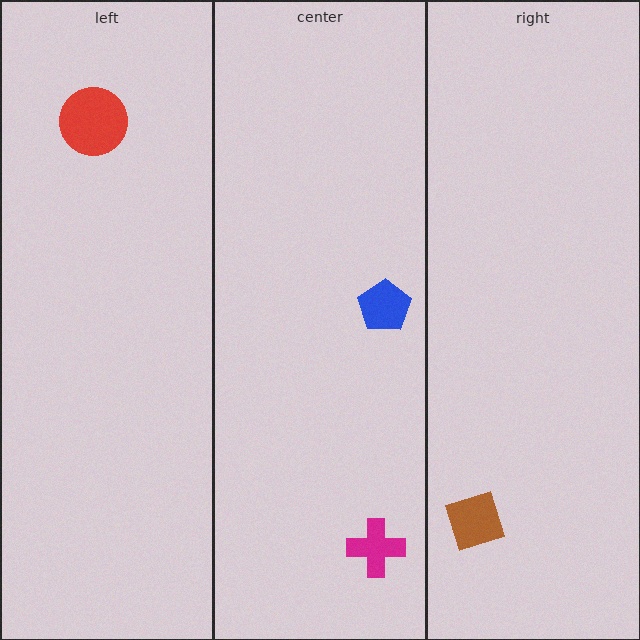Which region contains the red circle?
The left region.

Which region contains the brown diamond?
The right region.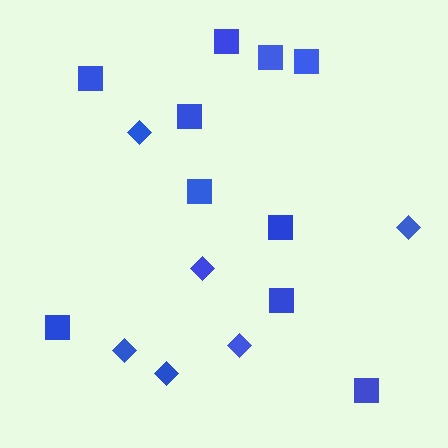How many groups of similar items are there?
There are 2 groups: one group of diamonds (6) and one group of squares (10).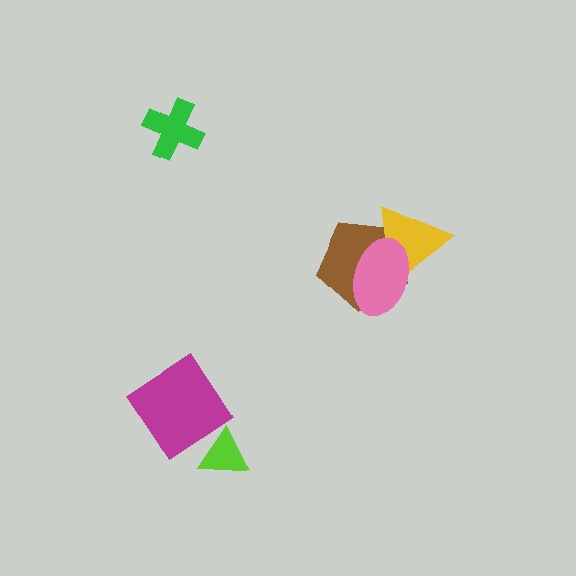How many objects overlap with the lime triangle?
0 objects overlap with the lime triangle.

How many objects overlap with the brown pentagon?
2 objects overlap with the brown pentagon.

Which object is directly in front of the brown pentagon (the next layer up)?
The yellow triangle is directly in front of the brown pentagon.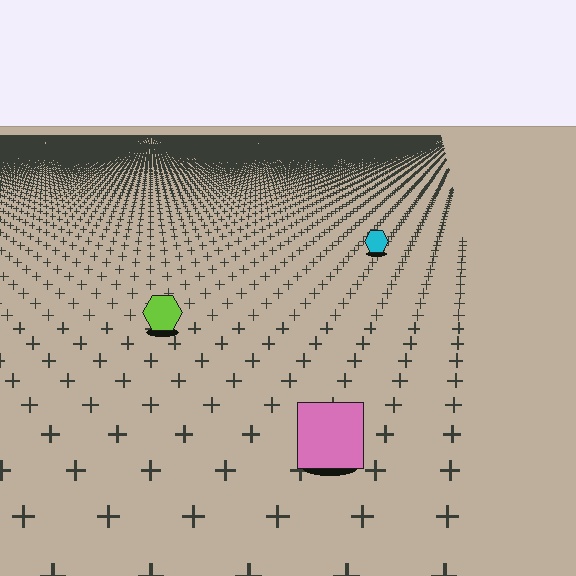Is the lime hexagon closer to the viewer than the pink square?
No. The pink square is closer — you can tell from the texture gradient: the ground texture is coarser near it.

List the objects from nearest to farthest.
From nearest to farthest: the pink square, the lime hexagon, the cyan hexagon.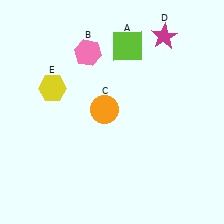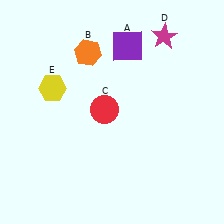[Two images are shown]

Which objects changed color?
A changed from lime to purple. B changed from pink to orange. C changed from orange to red.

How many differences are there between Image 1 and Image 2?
There are 3 differences between the two images.